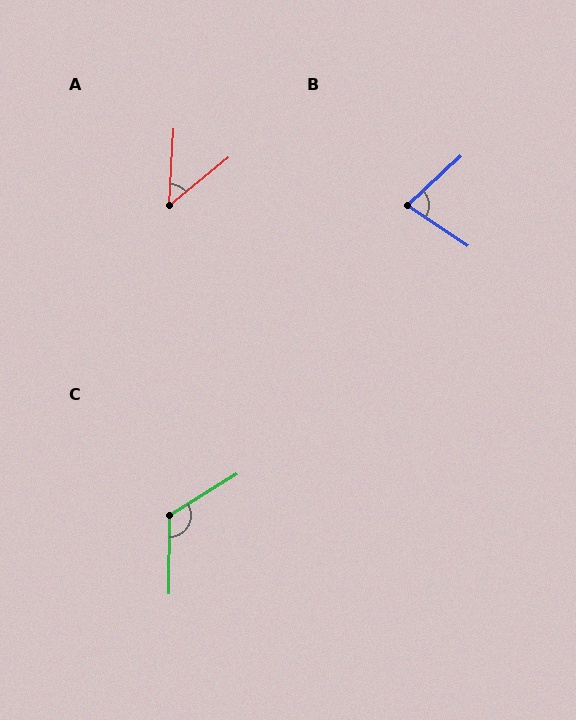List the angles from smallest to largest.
A (48°), B (77°), C (122°).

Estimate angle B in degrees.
Approximately 77 degrees.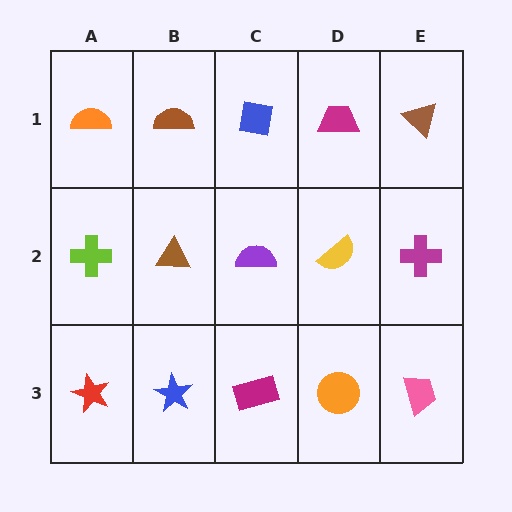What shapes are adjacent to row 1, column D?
A yellow semicircle (row 2, column D), a blue square (row 1, column C), a brown triangle (row 1, column E).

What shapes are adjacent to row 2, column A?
An orange semicircle (row 1, column A), a red star (row 3, column A), a brown triangle (row 2, column B).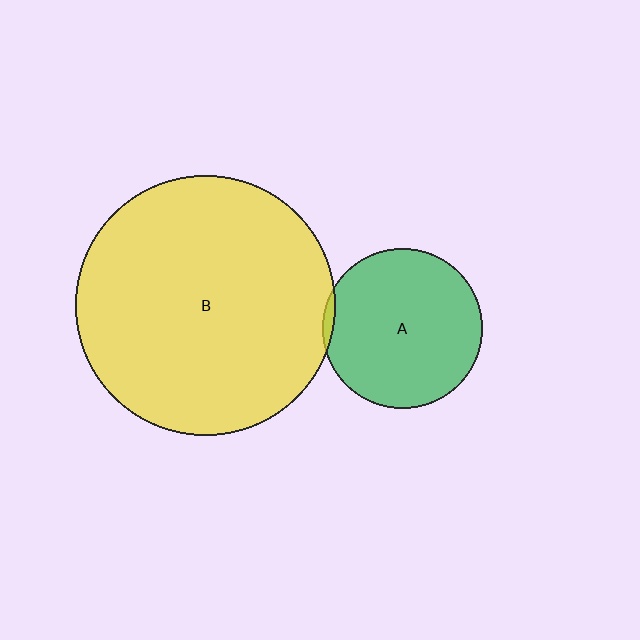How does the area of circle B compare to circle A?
Approximately 2.6 times.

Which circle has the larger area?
Circle B (yellow).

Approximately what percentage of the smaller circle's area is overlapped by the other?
Approximately 5%.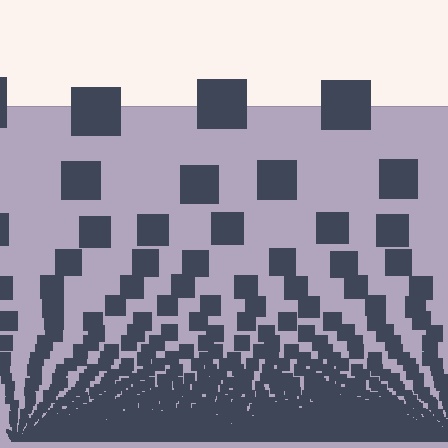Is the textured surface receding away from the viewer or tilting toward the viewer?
The surface appears to tilt toward the viewer. Texture elements get larger and sparser toward the top.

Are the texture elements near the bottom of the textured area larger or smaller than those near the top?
Smaller. The gradient is inverted — elements near the bottom are smaller and denser.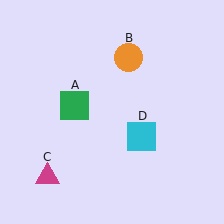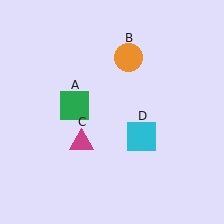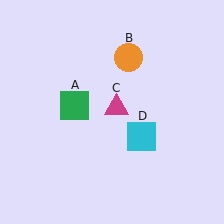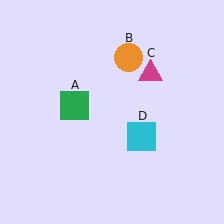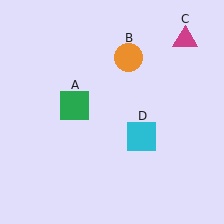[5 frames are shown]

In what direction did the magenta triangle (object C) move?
The magenta triangle (object C) moved up and to the right.